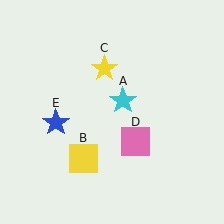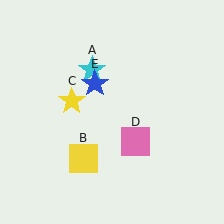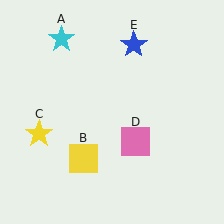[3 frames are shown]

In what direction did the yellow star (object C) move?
The yellow star (object C) moved down and to the left.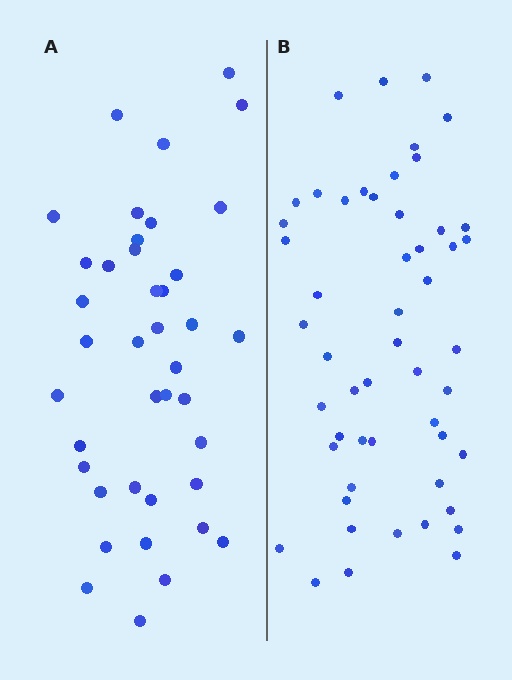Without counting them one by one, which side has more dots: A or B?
Region B (the right region) has more dots.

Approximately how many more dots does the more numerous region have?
Region B has roughly 12 or so more dots than region A.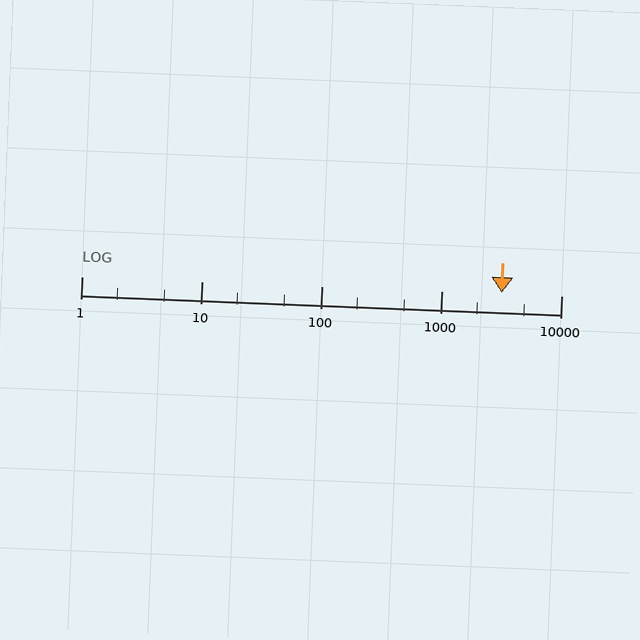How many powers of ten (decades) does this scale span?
The scale spans 4 decades, from 1 to 10000.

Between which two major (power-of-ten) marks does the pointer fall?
The pointer is between 1000 and 10000.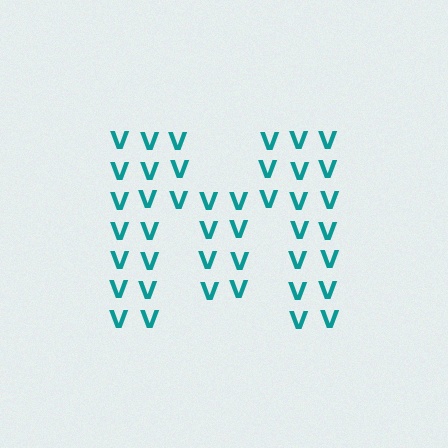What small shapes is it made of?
It is made of small letter V's.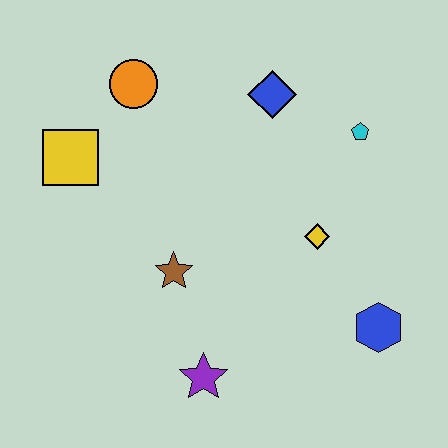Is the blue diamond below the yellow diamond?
No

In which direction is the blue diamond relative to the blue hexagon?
The blue diamond is above the blue hexagon.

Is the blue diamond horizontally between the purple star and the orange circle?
No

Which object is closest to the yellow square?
The orange circle is closest to the yellow square.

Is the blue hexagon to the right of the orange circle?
Yes